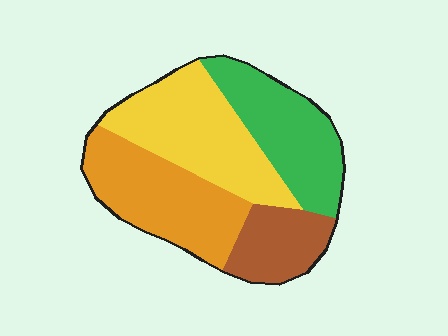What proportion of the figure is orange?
Orange covers 29% of the figure.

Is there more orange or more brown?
Orange.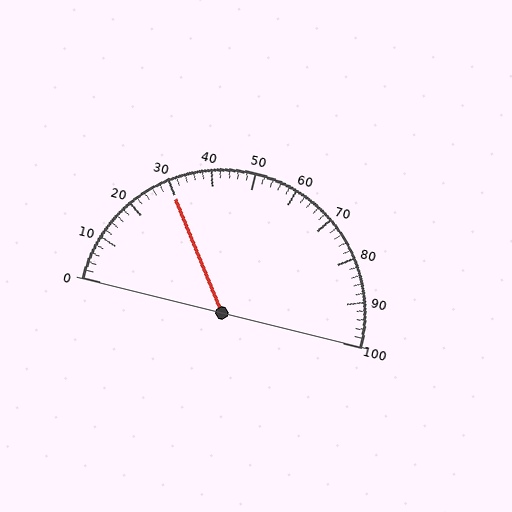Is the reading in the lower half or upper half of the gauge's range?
The reading is in the lower half of the range (0 to 100).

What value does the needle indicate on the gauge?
The needle indicates approximately 30.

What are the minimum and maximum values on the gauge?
The gauge ranges from 0 to 100.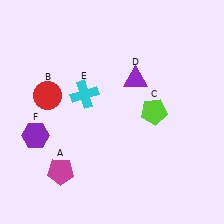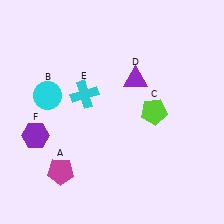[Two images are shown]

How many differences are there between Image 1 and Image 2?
There is 1 difference between the two images.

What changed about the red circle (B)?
In Image 1, B is red. In Image 2, it changed to cyan.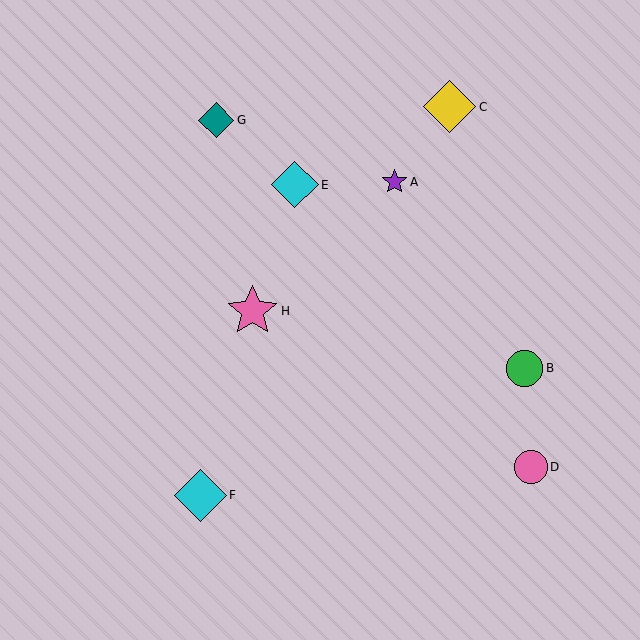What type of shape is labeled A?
Shape A is a purple star.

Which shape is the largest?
The yellow diamond (labeled C) is the largest.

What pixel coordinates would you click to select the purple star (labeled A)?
Click at (395, 182) to select the purple star A.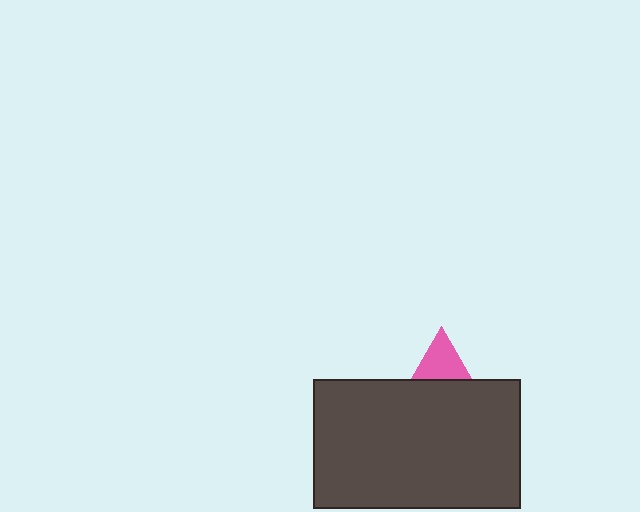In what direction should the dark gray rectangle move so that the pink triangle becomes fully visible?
The dark gray rectangle should move down. That is the shortest direction to clear the overlap and leave the pink triangle fully visible.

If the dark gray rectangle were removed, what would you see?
You would see the complete pink triangle.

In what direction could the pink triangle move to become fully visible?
The pink triangle could move up. That would shift it out from behind the dark gray rectangle entirely.